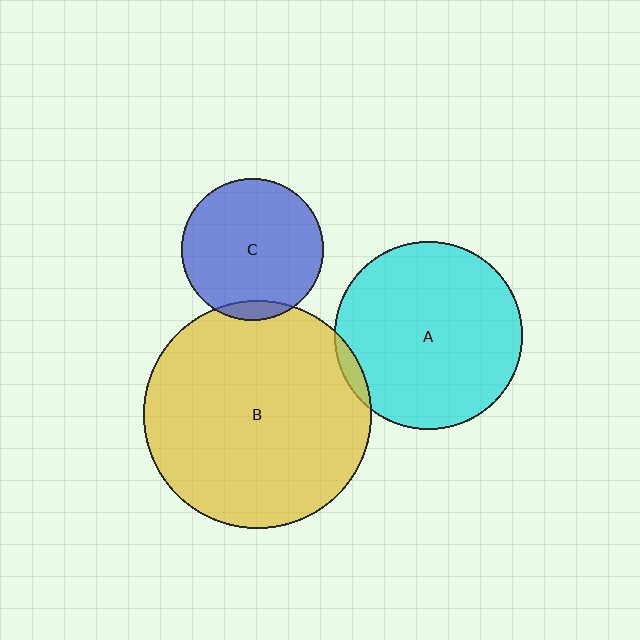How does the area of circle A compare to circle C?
Approximately 1.7 times.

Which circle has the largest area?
Circle B (yellow).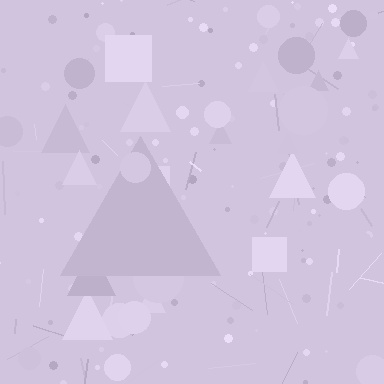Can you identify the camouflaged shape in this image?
The camouflaged shape is a triangle.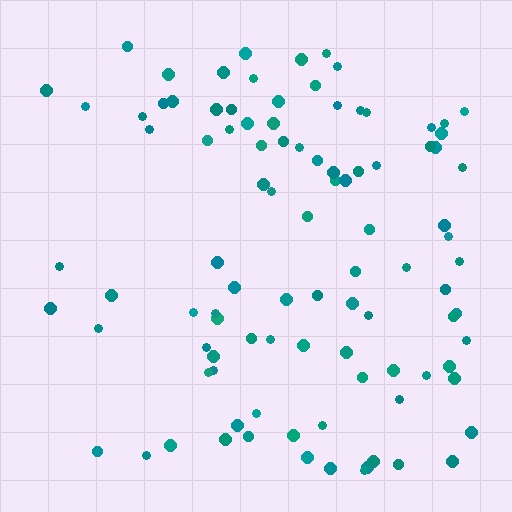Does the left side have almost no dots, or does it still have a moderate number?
Still a moderate number, just noticeably fewer than the right.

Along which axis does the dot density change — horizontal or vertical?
Horizontal.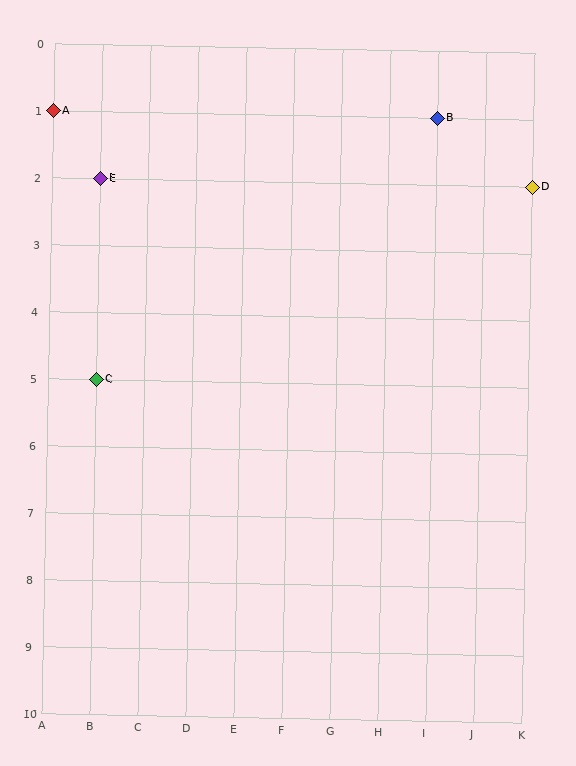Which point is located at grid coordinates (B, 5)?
Point C is at (B, 5).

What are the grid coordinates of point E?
Point E is at grid coordinates (B, 2).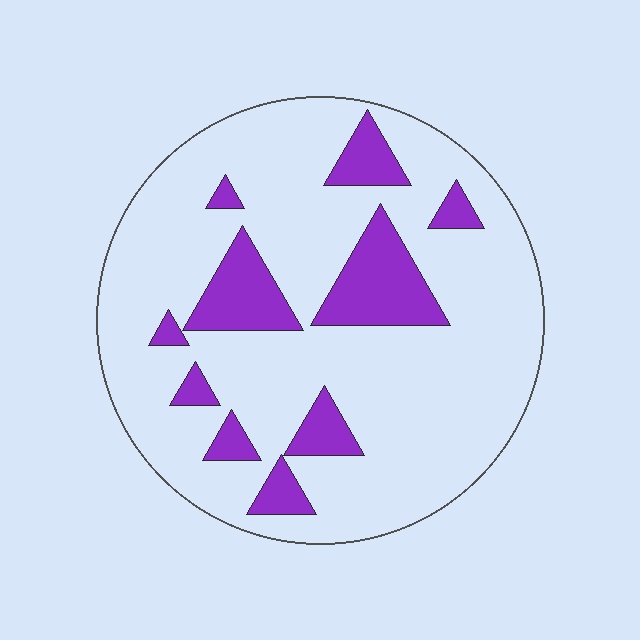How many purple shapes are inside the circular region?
10.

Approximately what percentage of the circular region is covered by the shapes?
Approximately 20%.